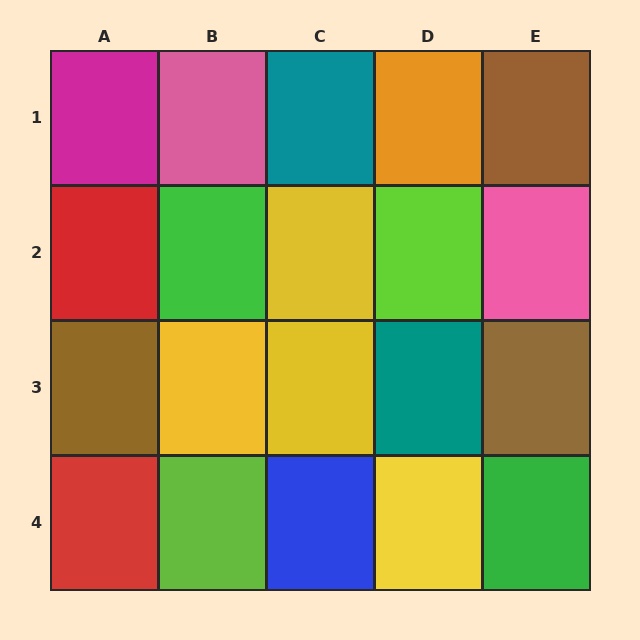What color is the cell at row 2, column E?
Pink.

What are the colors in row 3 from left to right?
Brown, yellow, yellow, teal, brown.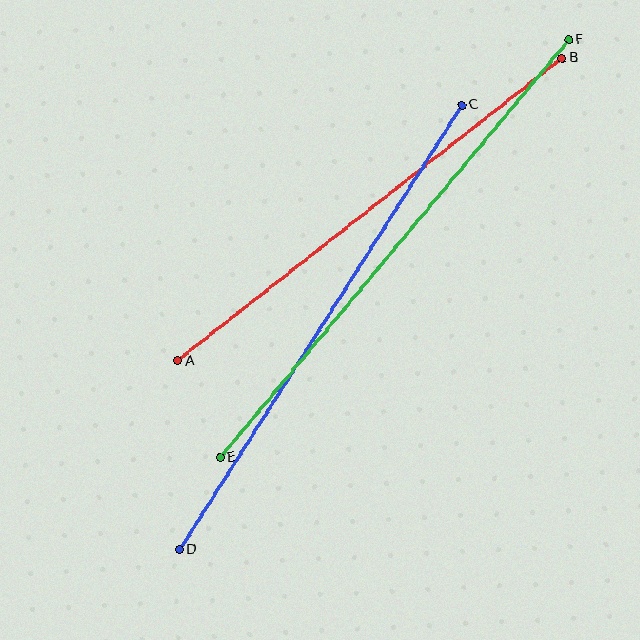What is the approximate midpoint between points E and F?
The midpoint is at approximately (394, 248) pixels.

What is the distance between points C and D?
The distance is approximately 526 pixels.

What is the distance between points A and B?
The distance is approximately 489 pixels.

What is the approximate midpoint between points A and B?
The midpoint is at approximately (370, 209) pixels.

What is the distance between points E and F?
The distance is approximately 544 pixels.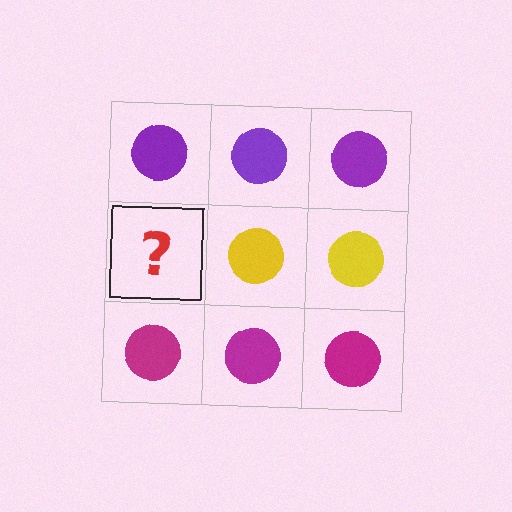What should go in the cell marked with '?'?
The missing cell should contain a yellow circle.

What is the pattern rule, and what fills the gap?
The rule is that each row has a consistent color. The gap should be filled with a yellow circle.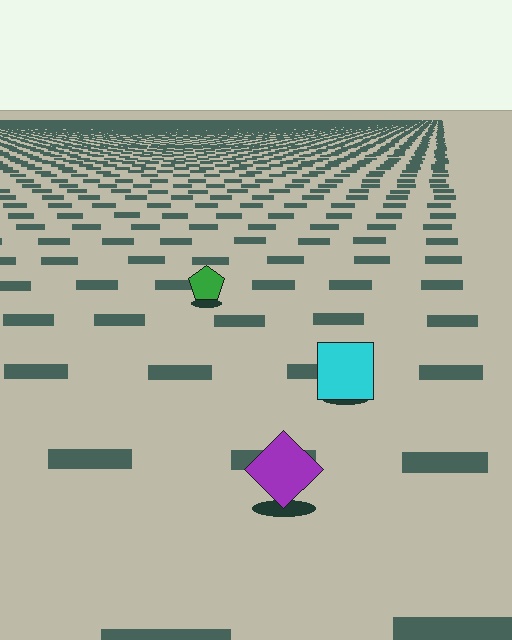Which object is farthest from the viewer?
The green pentagon is farthest from the viewer. It appears smaller and the ground texture around it is denser.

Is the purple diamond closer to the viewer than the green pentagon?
Yes. The purple diamond is closer — you can tell from the texture gradient: the ground texture is coarser near it.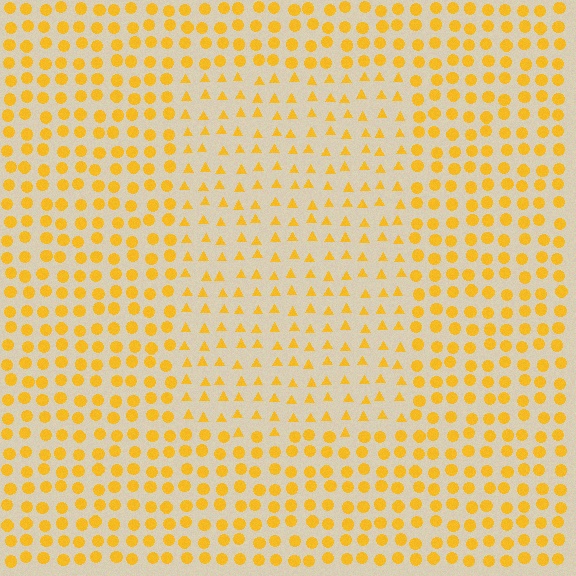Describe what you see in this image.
The image is filled with small yellow elements arranged in a uniform grid. A rectangle-shaped region contains triangles, while the surrounding area contains circles. The boundary is defined purely by the change in element shape.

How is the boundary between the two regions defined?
The boundary is defined by a change in element shape: triangles inside vs. circles outside. All elements share the same color and spacing.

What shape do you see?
I see a rectangle.